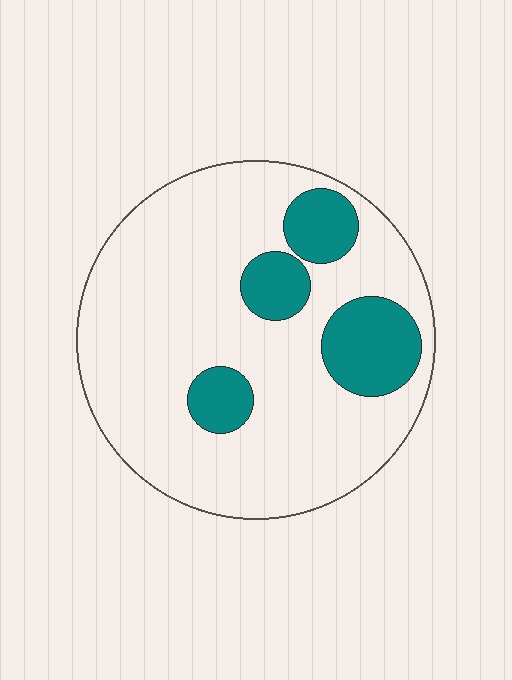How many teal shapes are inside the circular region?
4.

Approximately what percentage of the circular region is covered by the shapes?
Approximately 20%.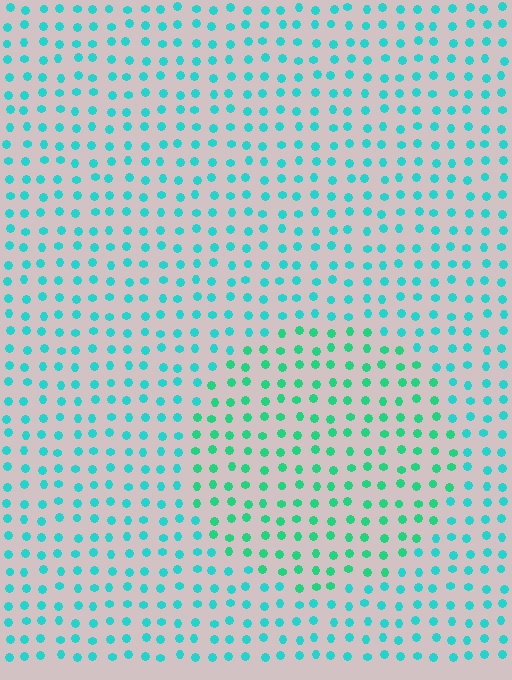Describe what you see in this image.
The image is filled with small cyan elements in a uniform arrangement. A circle-shaped region is visible where the elements are tinted to a slightly different hue, forming a subtle color boundary.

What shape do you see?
I see a circle.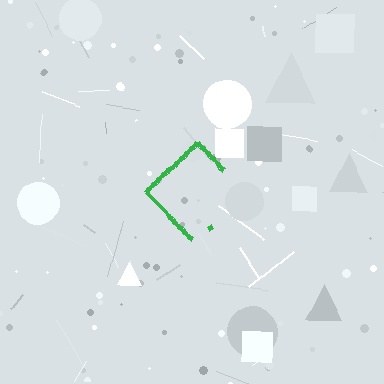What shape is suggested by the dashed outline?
The dashed outline suggests a diamond.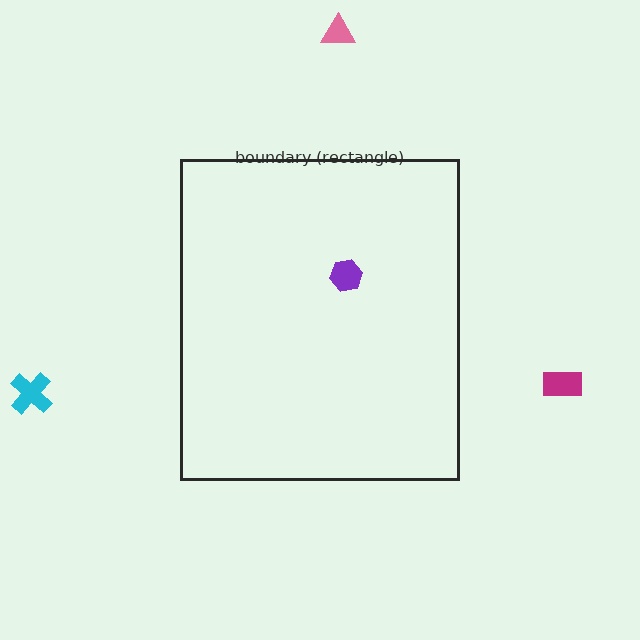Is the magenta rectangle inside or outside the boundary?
Outside.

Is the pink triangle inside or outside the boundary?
Outside.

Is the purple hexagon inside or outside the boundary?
Inside.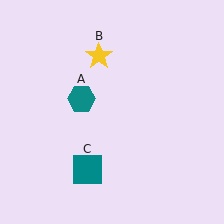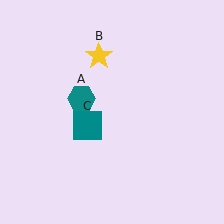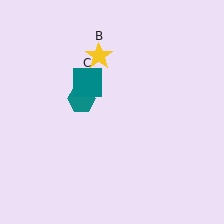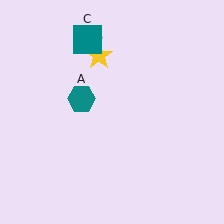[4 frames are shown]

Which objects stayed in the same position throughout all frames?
Teal hexagon (object A) and yellow star (object B) remained stationary.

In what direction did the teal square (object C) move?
The teal square (object C) moved up.